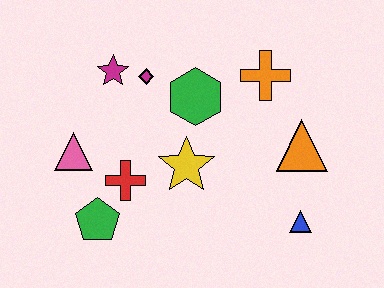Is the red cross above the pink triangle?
No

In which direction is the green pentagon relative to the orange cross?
The green pentagon is to the left of the orange cross.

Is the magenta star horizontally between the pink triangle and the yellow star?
Yes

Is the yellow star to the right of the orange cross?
No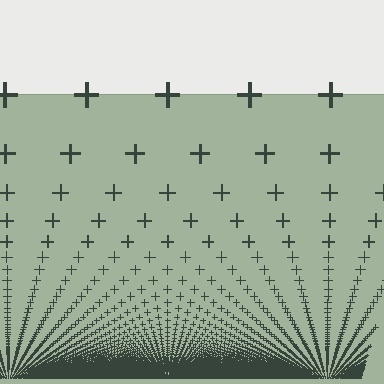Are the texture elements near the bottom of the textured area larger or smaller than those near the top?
Smaller. The gradient is inverted — elements near the bottom are smaller and denser.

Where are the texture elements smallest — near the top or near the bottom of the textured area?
Near the bottom.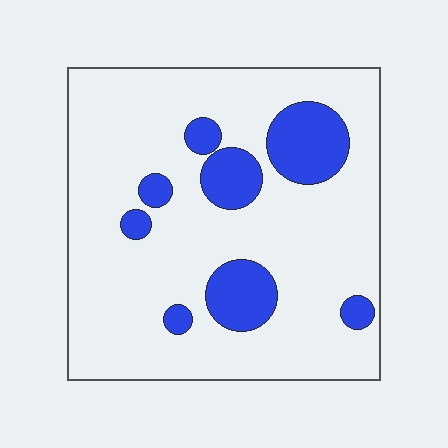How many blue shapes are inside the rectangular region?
8.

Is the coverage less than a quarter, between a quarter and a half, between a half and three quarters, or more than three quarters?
Less than a quarter.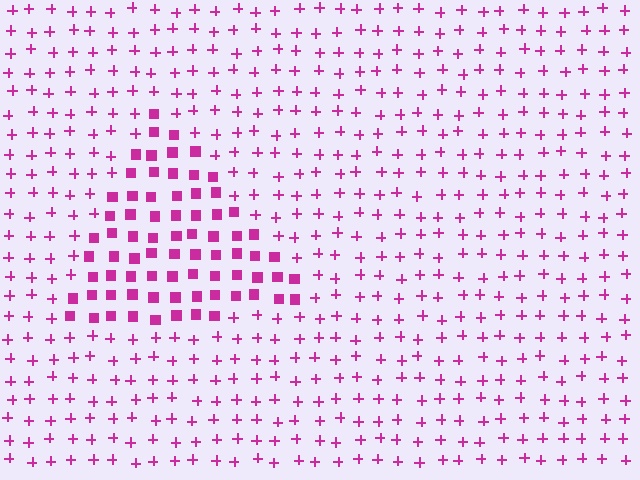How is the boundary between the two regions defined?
The boundary is defined by a change in element shape: squares inside vs. plus signs outside. All elements share the same color and spacing.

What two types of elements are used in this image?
The image uses squares inside the triangle region and plus signs outside it.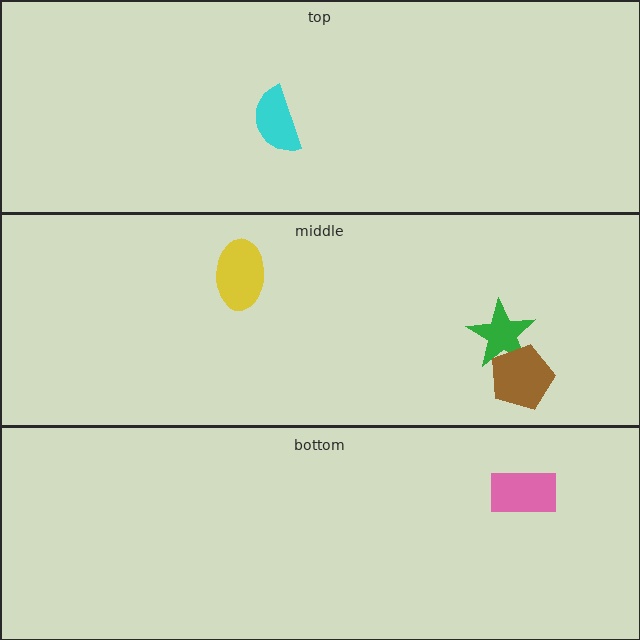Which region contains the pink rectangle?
The bottom region.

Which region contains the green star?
The middle region.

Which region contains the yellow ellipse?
The middle region.